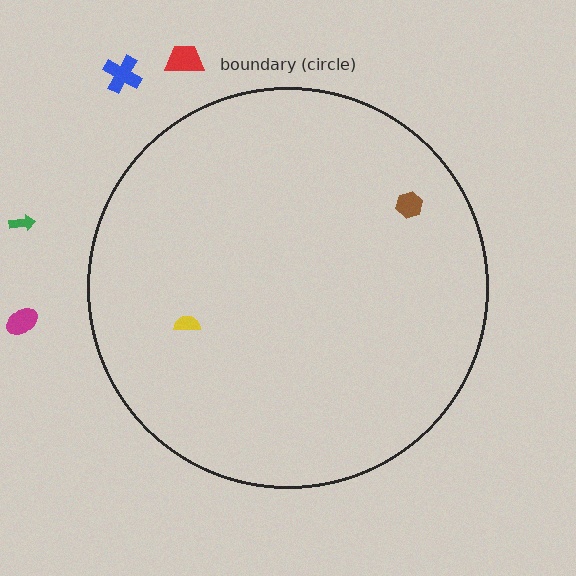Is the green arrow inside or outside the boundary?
Outside.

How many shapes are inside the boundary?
2 inside, 4 outside.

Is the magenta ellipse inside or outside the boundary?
Outside.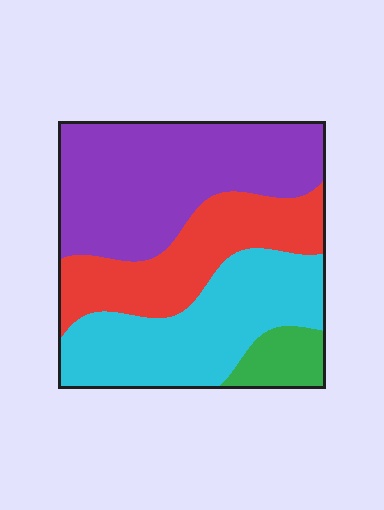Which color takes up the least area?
Green, at roughly 5%.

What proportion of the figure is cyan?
Cyan covers roughly 30% of the figure.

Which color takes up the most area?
Purple, at roughly 40%.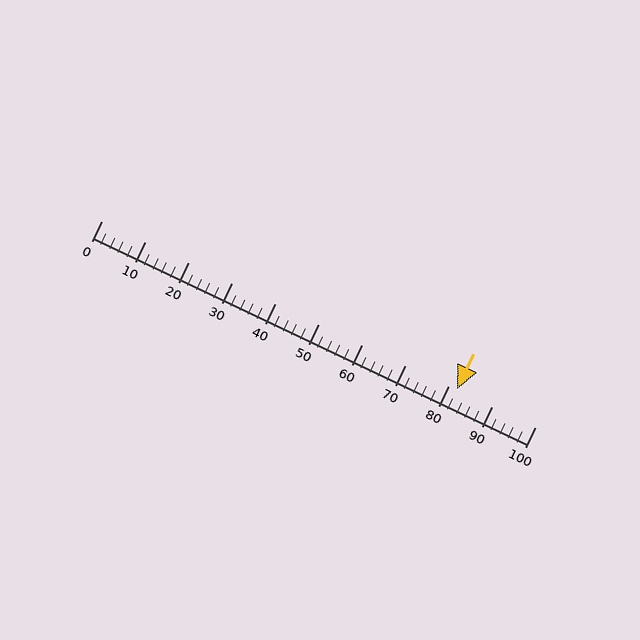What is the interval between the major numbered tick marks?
The major tick marks are spaced 10 units apart.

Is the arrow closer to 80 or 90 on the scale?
The arrow is closer to 80.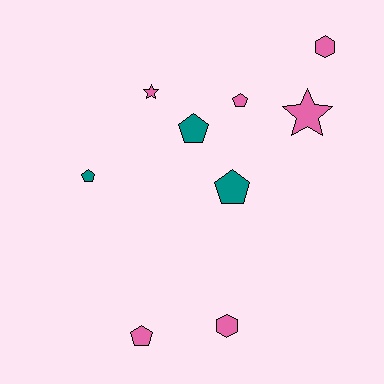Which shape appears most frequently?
Pentagon, with 5 objects.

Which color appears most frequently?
Pink, with 6 objects.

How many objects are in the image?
There are 9 objects.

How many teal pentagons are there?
There are 3 teal pentagons.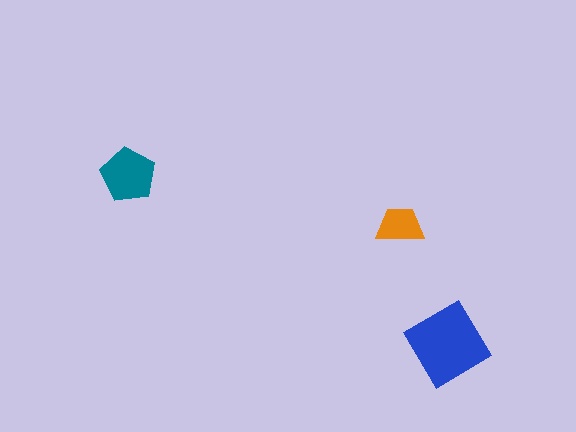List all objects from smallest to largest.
The orange trapezoid, the teal pentagon, the blue diamond.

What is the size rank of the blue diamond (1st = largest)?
1st.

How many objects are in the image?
There are 3 objects in the image.